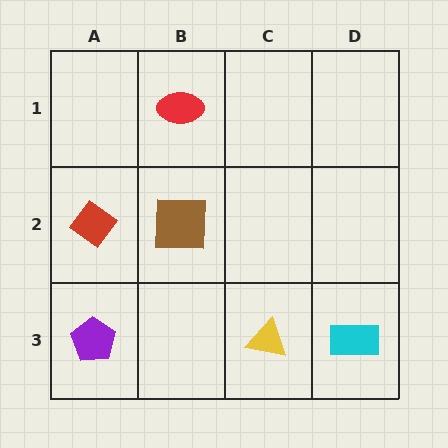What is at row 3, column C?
A yellow triangle.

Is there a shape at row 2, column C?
No, that cell is empty.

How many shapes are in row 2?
2 shapes.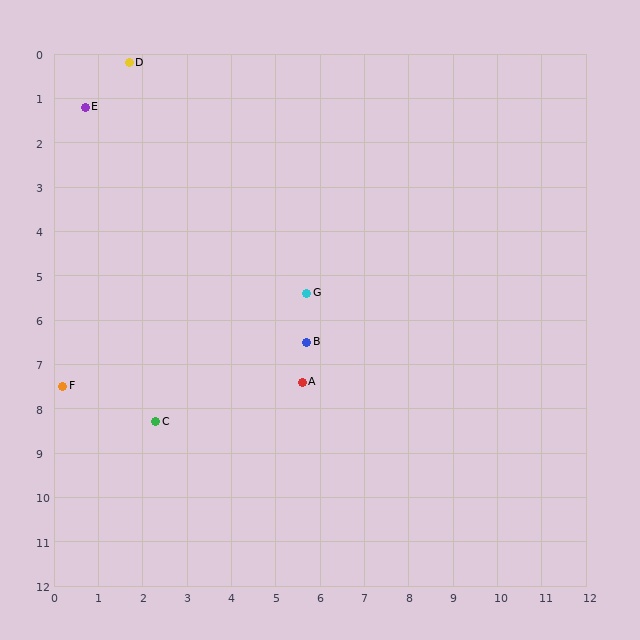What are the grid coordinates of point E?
Point E is at approximately (0.7, 1.2).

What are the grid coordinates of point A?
Point A is at approximately (5.6, 7.4).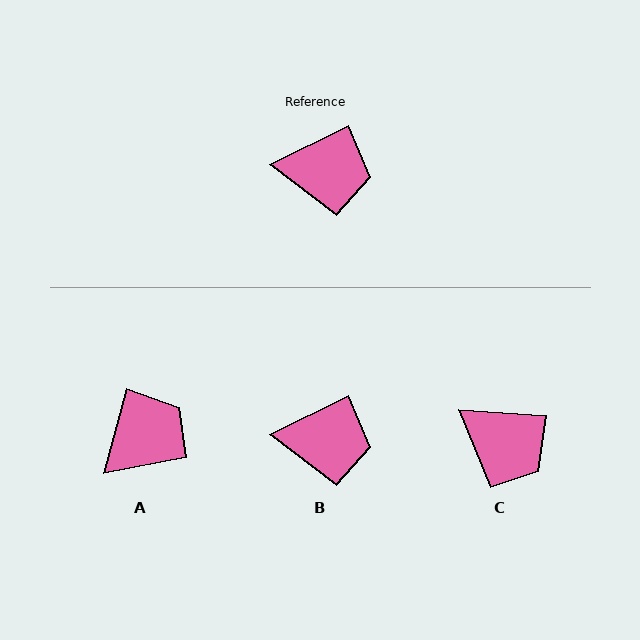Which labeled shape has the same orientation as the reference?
B.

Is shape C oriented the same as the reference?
No, it is off by about 30 degrees.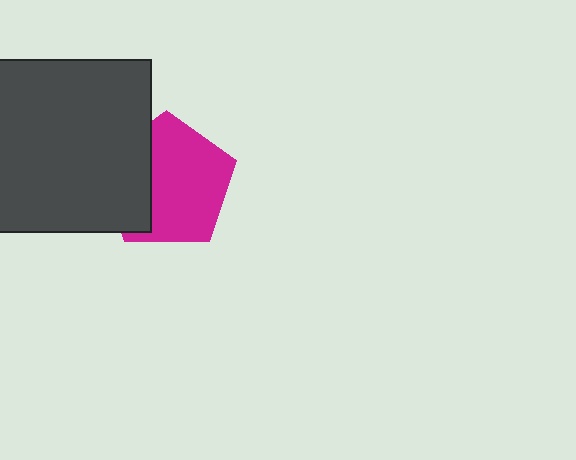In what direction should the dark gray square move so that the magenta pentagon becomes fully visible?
The dark gray square should move left. That is the shortest direction to clear the overlap and leave the magenta pentagon fully visible.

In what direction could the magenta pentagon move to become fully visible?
The magenta pentagon could move right. That would shift it out from behind the dark gray square entirely.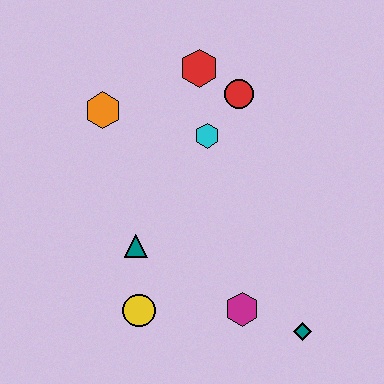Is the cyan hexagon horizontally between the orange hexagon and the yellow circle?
No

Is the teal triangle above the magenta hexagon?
Yes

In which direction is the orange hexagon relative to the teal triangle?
The orange hexagon is above the teal triangle.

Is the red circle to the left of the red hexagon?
No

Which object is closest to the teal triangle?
The yellow circle is closest to the teal triangle.